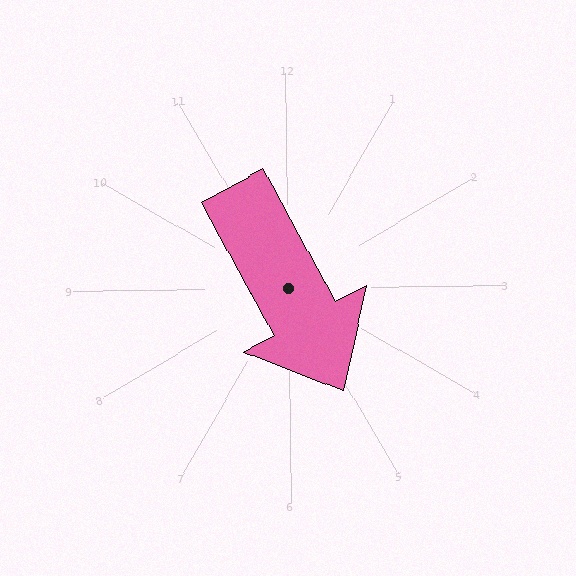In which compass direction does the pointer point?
Southeast.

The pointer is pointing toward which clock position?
Roughly 5 o'clock.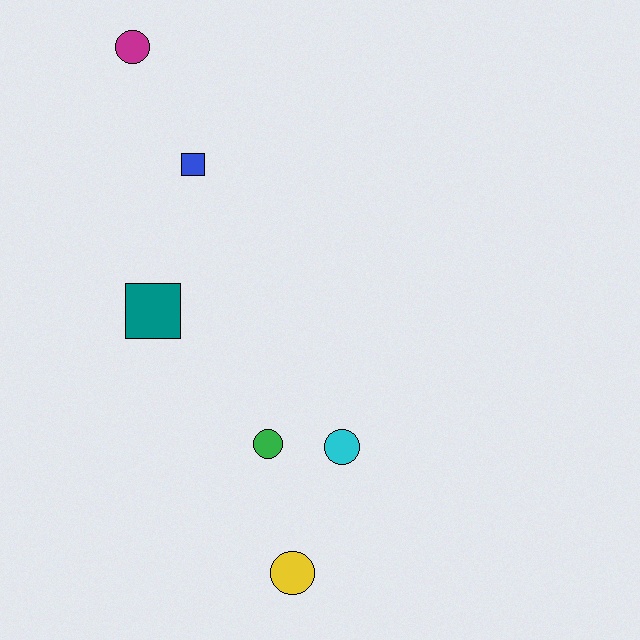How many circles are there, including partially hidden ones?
There are 4 circles.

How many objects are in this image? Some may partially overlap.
There are 6 objects.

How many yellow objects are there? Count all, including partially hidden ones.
There is 1 yellow object.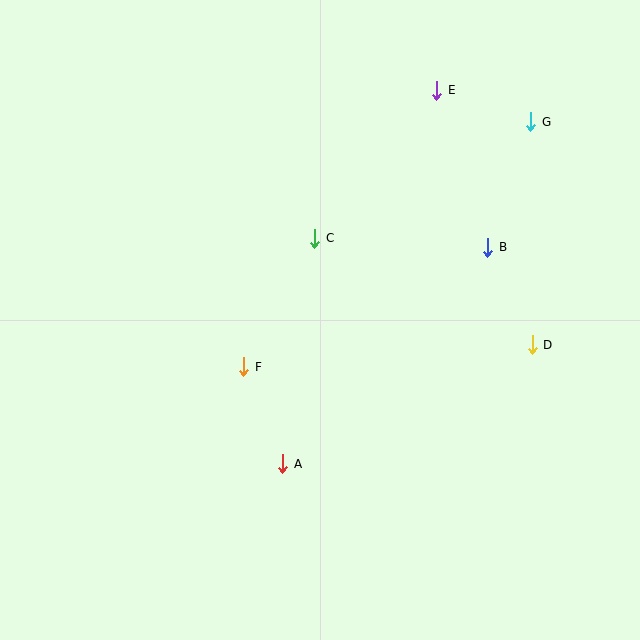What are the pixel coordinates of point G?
Point G is at (531, 122).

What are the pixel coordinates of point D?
Point D is at (532, 345).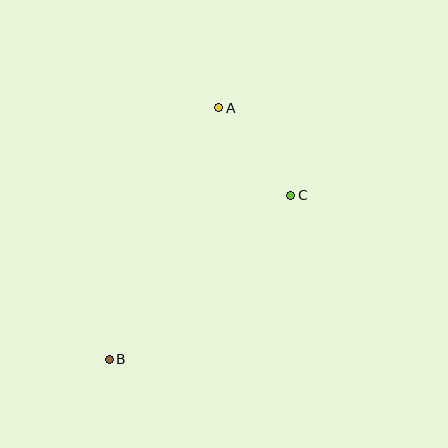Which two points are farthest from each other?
Points A and B are farthest from each other.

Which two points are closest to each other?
Points A and C are closest to each other.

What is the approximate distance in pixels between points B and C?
The distance between B and C is approximately 245 pixels.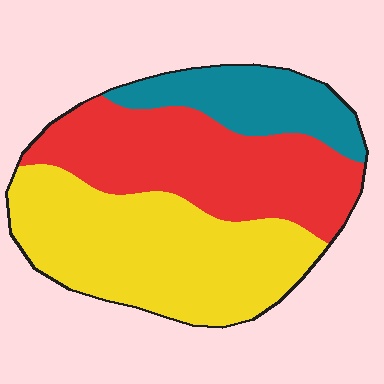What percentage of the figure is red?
Red covers about 40% of the figure.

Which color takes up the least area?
Teal, at roughly 20%.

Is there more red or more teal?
Red.